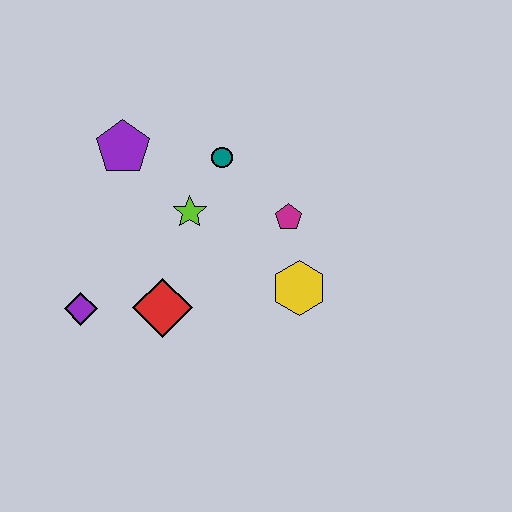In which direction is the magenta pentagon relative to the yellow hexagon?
The magenta pentagon is above the yellow hexagon.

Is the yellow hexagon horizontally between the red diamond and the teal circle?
No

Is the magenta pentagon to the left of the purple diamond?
No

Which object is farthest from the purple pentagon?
The yellow hexagon is farthest from the purple pentagon.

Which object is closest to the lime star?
The teal circle is closest to the lime star.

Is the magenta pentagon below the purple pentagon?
Yes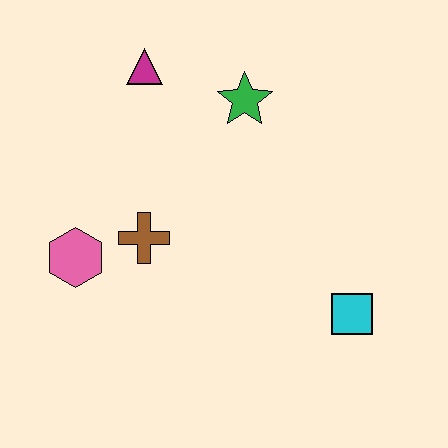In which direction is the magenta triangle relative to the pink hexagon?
The magenta triangle is above the pink hexagon.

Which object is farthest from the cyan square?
The magenta triangle is farthest from the cyan square.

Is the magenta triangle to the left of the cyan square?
Yes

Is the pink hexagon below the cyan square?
No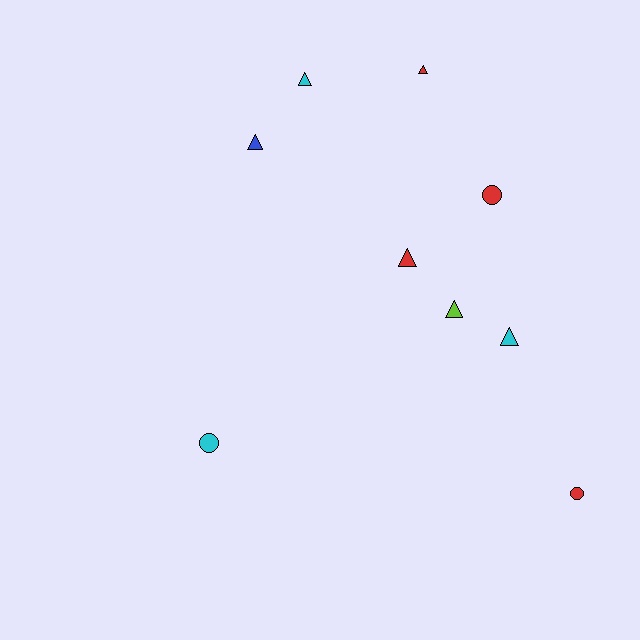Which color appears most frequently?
Red, with 4 objects.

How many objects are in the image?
There are 9 objects.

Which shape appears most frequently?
Triangle, with 6 objects.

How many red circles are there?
There are 2 red circles.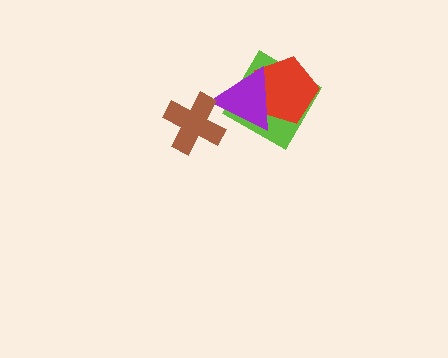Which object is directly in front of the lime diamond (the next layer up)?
The red pentagon is directly in front of the lime diamond.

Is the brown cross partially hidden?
No, no other shape covers it.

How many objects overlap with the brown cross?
1 object overlaps with the brown cross.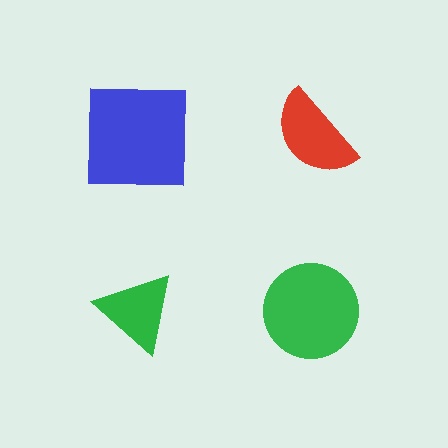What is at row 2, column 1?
A green triangle.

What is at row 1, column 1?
A blue square.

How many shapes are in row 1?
2 shapes.